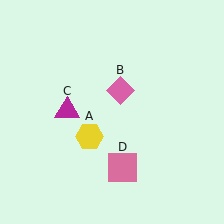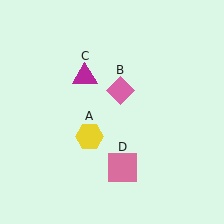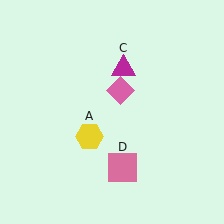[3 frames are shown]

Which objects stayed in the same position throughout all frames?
Yellow hexagon (object A) and pink diamond (object B) and pink square (object D) remained stationary.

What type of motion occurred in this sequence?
The magenta triangle (object C) rotated clockwise around the center of the scene.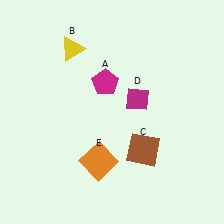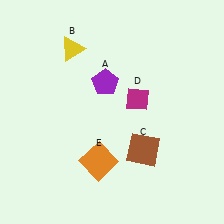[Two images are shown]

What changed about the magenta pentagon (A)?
In Image 1, A is magenta. In Image 2, it changed to purple.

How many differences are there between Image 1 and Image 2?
There is 1 difference between the two images.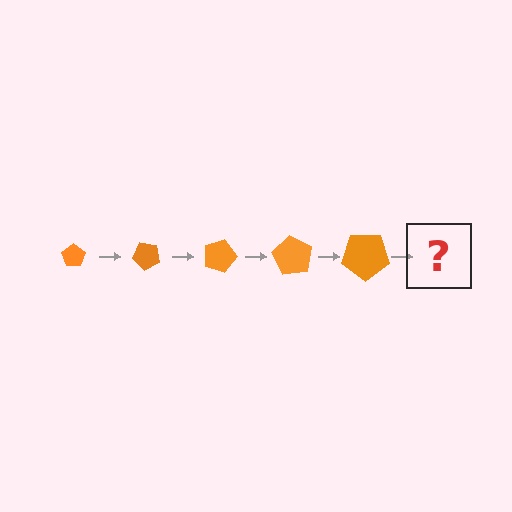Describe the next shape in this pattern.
It should be a pentagon, larger than the previous one and rotated 225 degrees from the start.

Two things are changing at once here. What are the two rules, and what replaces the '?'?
The two rules are that the pentagon grows larger each step and it rotates 45 degrees each step. The '?' should be a pentagon, larger than the previous one and rotated 225 degrees from the start.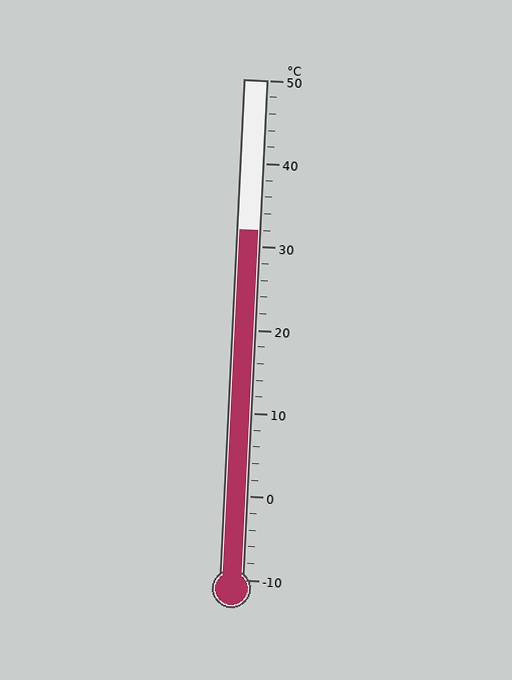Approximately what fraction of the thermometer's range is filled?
The thermometer is filled to approximately 70% of its range.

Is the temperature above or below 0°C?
The temperature is above 0°C.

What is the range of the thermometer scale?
The thermometer scale ranges from -10°C to 50°C.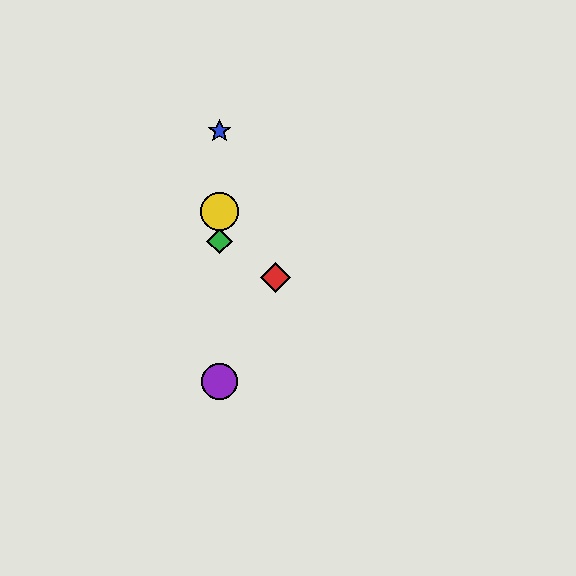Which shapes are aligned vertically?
The blue star, the green diamond, the yellow circle, the purple circle are aligned vertically.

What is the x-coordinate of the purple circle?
The purple circle is at x≈220.